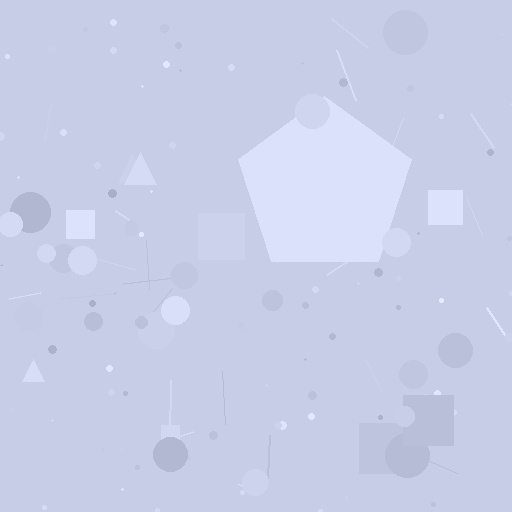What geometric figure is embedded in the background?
A pentagon is embedded in the background.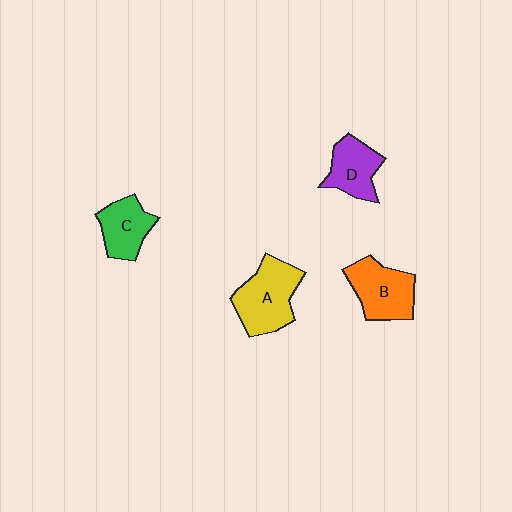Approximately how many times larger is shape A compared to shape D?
Approximately 1.4 times.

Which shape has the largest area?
Shape A (yellow).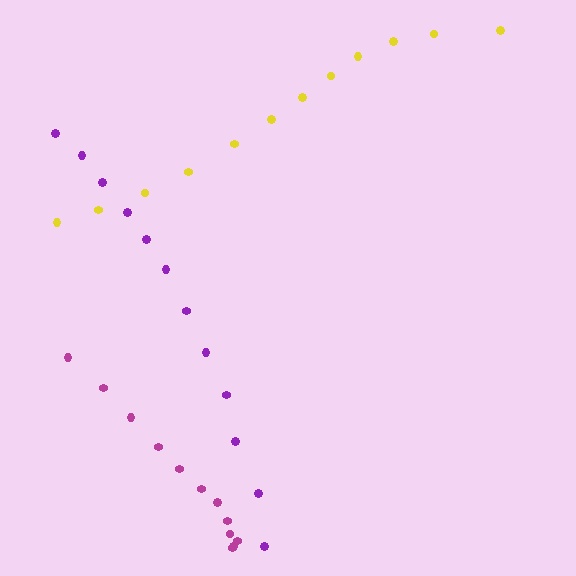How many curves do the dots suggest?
There are 3 distinct paths.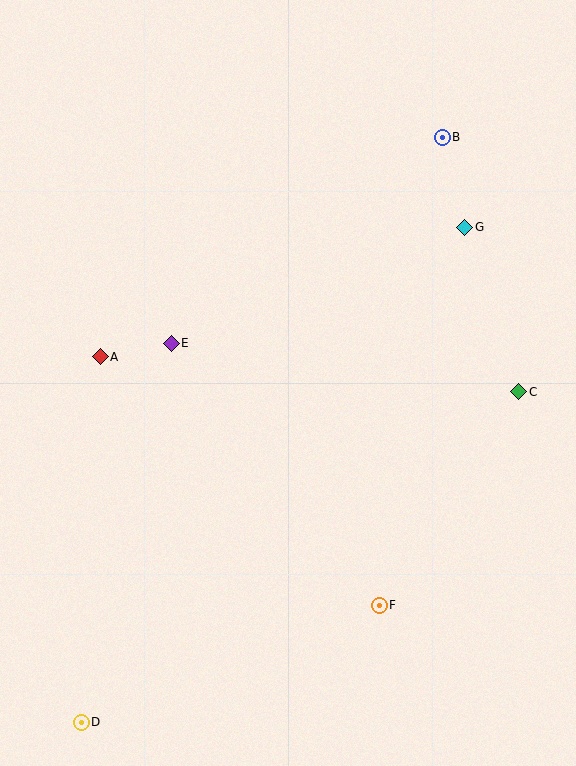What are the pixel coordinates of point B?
Point B is at (442, 137).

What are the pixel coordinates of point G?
Point G is at (465, 227).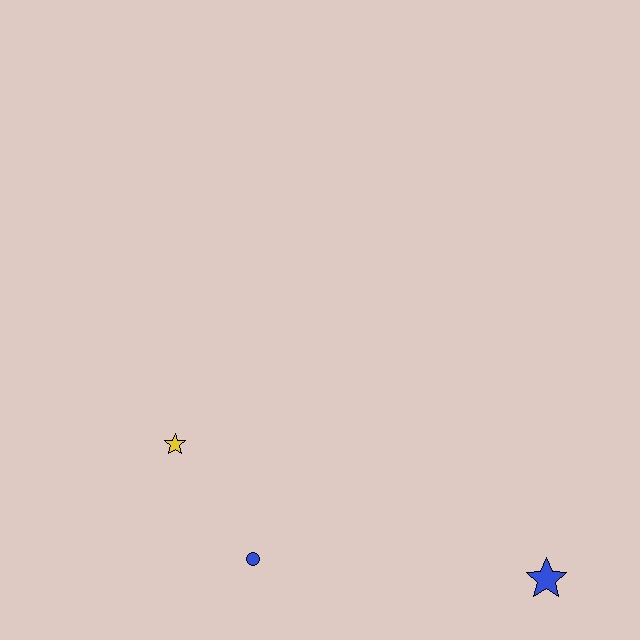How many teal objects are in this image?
There are no teal objects.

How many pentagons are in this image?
There are no pentagons.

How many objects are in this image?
There are 3 objects.